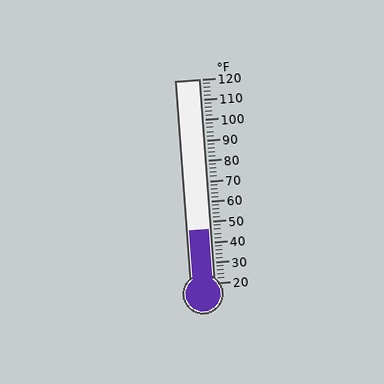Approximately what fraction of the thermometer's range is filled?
The thermometer is filled to approximately 25% of its range.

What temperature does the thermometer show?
The thermometer shows approximately 46°F.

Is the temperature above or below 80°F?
The temperature is below 80°F.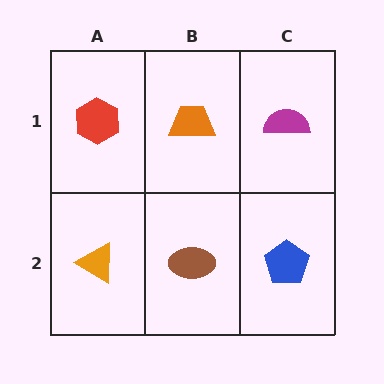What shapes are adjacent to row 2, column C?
A magenta semicircle (row 1, column C), a brown ellipse (row 2, column B).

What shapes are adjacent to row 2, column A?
A red hexagon (row 1, column A), a brown ellipse (row 2, column B).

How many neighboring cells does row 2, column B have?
3.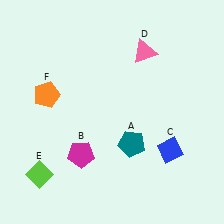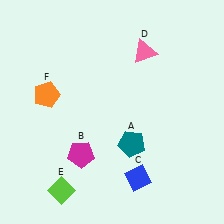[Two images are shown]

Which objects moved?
The objects that moved are: the blue diamond (C), the lime diamond (E).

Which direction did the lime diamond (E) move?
The lime diamond (E) moved right.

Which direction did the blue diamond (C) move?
The blue diamond (C) moved left.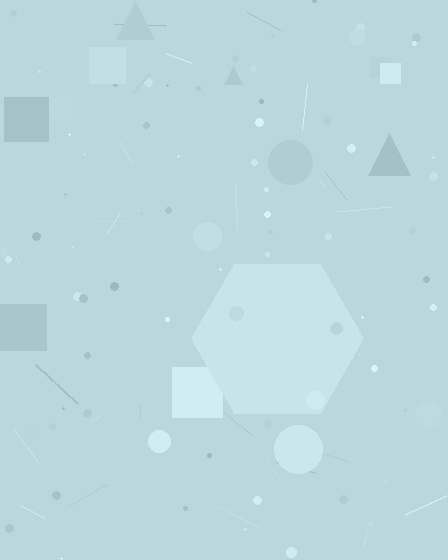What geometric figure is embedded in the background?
A hexagon is embedded in the background.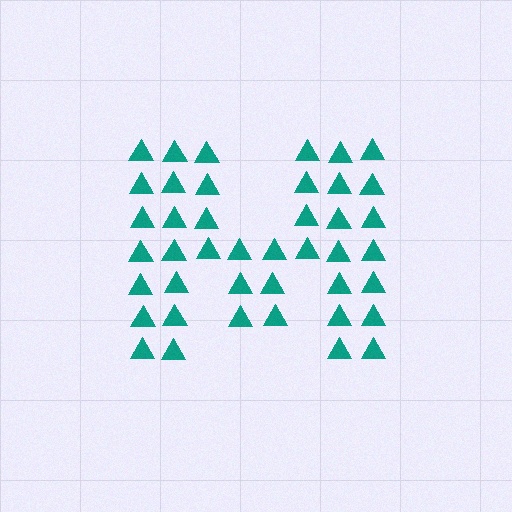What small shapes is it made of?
It is made of small triangles.